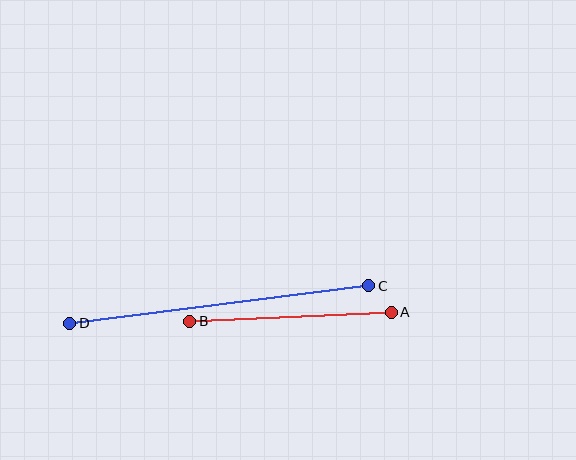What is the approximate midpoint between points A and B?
The midpoint is at approximately (291, 317) pixels.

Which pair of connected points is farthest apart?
Points C and D are farthest apart.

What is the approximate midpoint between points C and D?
The midpoint is at approximately (219, 305) pixels.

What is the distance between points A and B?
The distance is approximately 201 pixels.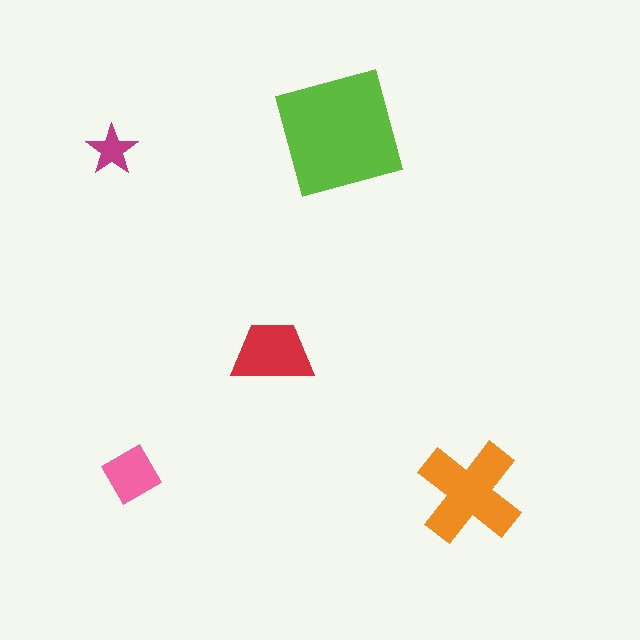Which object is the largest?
The lime square.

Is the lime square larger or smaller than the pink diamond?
Larger.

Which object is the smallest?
The magenta star.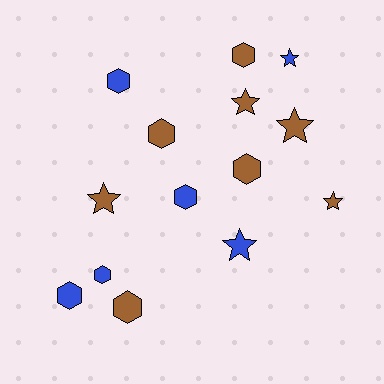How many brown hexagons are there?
There are 4 brown hexagons.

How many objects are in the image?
There are 14 objects.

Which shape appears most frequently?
Hexagon, with 8 objects.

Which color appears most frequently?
Brown, with 8 objects.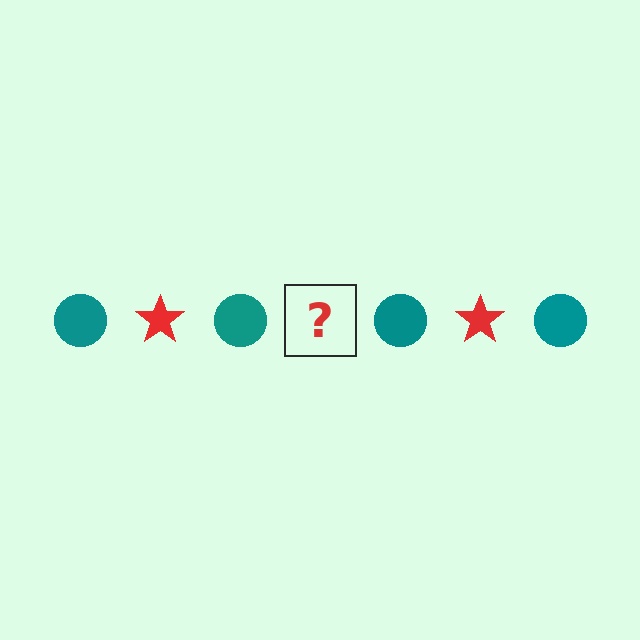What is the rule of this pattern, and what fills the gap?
The rule is that the pattern alternates between teal circle and red star. The gap should be filled with a red star.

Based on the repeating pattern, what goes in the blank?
The blank should be a red star.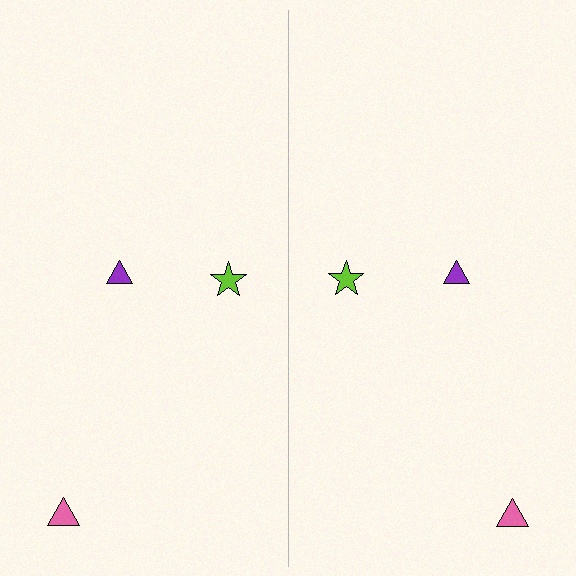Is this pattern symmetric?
Yes, this pattern has bilateral (reflection) symmetry.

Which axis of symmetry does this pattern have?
The pattern has a vertical axis of symmetry running through the center of the image.